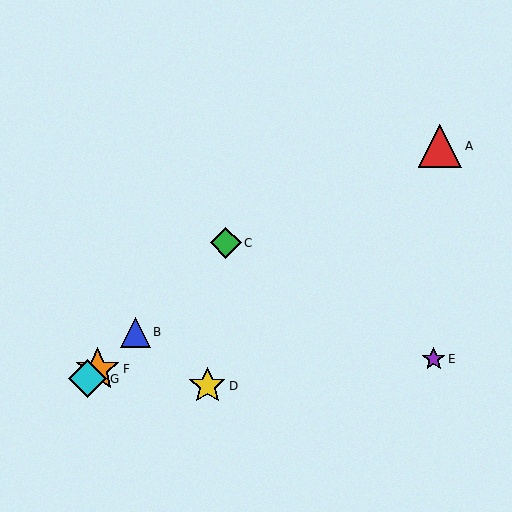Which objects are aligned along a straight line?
Objects B, C, F, G are aligned along a straight line.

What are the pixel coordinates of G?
Object G is at (88, 379).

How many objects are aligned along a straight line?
4 objects (B, C, F, G) are aligned along a straight line.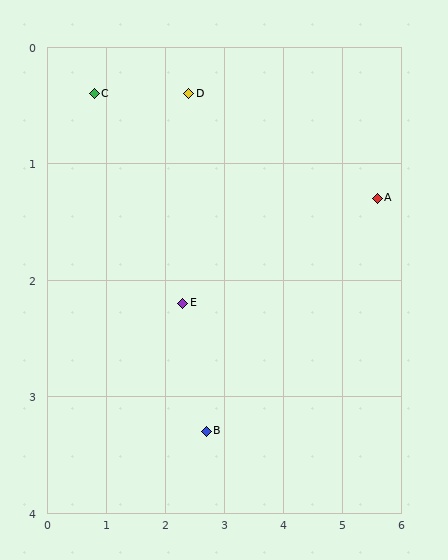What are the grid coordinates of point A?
Point A is at approximately (5.6, 1.3).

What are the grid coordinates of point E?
Point E is at approximately (2.3, 2.2).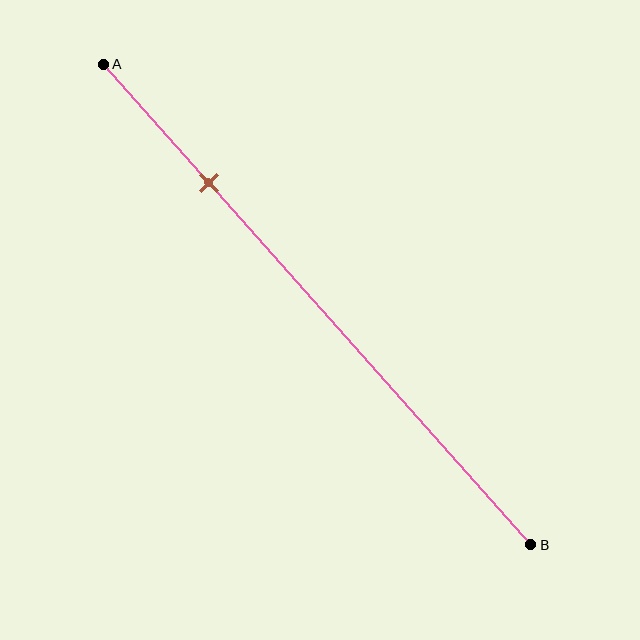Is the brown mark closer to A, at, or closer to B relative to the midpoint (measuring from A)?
The brown mark is closer to point A than the midpoint of segment AB.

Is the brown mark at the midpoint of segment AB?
No, the mark is at about 25% from A, not at the 50% midpoint.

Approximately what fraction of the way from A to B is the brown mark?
The brown mark is approximately 25% of the way from A to B.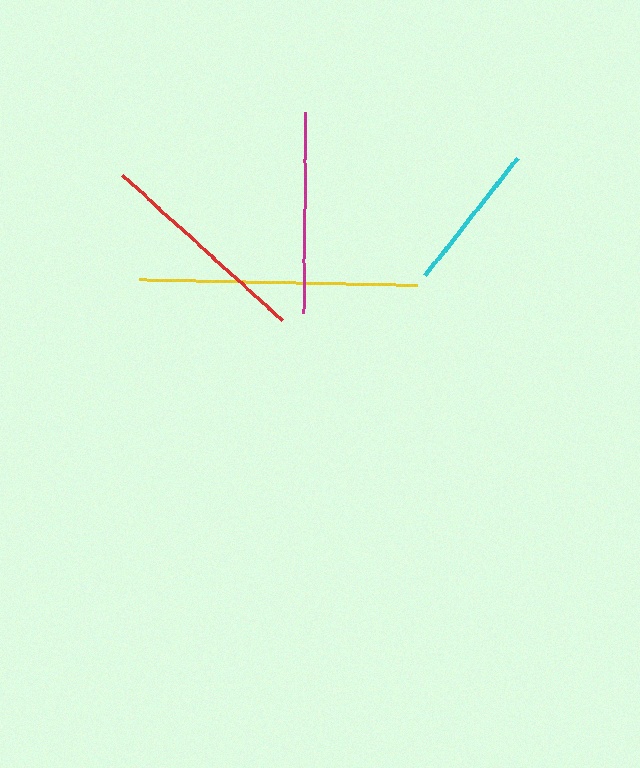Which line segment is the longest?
The yellow line is the longest at approximately 278 pixels.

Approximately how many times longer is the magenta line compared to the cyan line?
The magenta line is approximately 1.4 times the length of the cyan line.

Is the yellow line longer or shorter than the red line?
The yellow line is longer than the red line.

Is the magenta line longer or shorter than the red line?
The red line is longer than the magenta line.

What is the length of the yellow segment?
The yellow segment is approximately 278 pixels long.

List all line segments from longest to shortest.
From longest to shortest: yellow, red, magenta, cyan.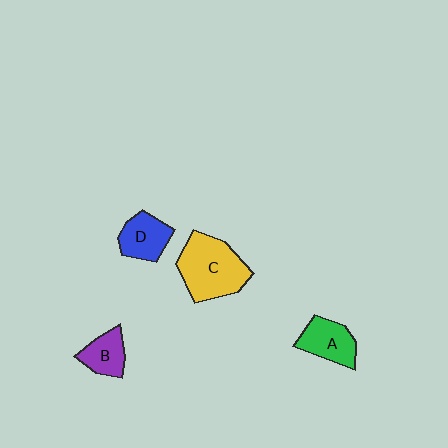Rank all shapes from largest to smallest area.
From largest to smallest: C (yellow), A (green), D (blue), B (purple).